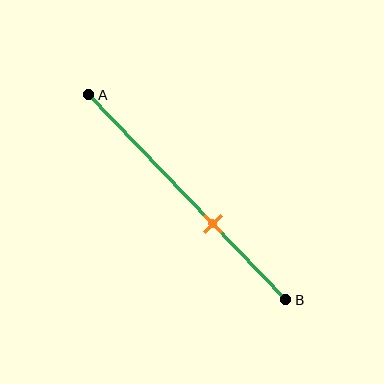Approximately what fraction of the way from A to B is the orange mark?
The orange mark is approximately 65% of the way from A to B.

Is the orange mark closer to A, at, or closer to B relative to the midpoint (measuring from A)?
The orange mark is closer to point B than the midpoint of segment AB.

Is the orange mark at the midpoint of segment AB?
No, the mark is at about 65% from A, not at the 50% midpoint.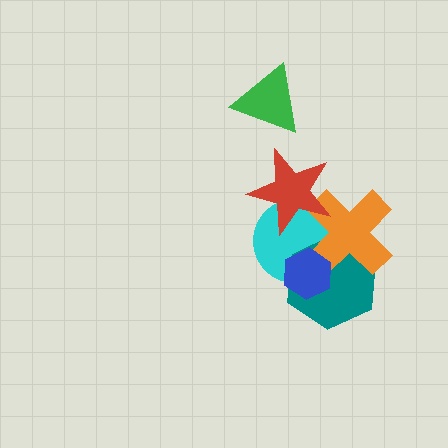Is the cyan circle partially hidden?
Yes, it is partially covered by another shape.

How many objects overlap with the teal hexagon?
3 objects overlap with the teal hexagon.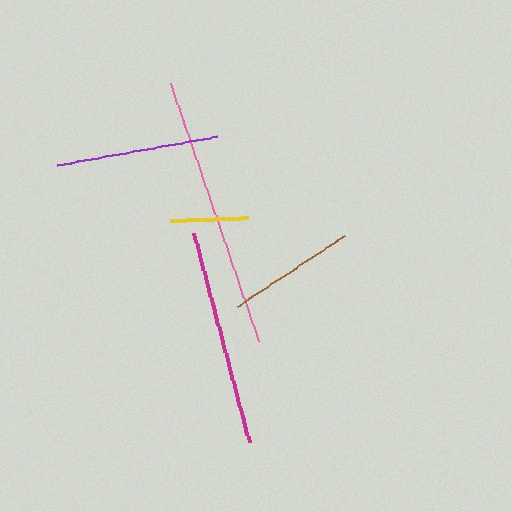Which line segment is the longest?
The pink line is the longest at approximately 273 pixels.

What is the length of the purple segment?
The purple segment is approximately 162 pixels long.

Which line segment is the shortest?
The yellow line is the shortest at approximately 79 pixels.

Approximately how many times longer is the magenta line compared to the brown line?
The magenta line is approximately 1.7 times the length of the brown line.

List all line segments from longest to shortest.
From longest to shortest: pink, magenta, purple, brown, yellow.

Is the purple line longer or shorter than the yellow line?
The purple line is longer than the yellow line.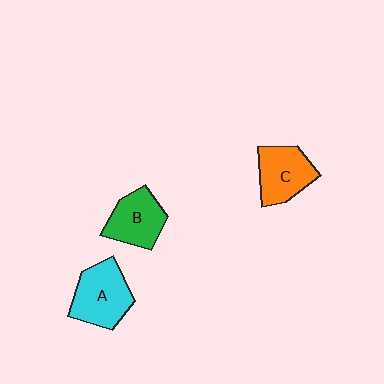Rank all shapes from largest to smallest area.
From largest to smallest: A (cyan), C (orange), B (green).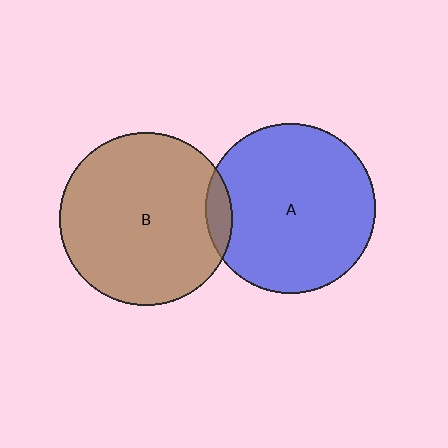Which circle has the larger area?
Circle B (brown).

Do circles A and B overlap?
Yes.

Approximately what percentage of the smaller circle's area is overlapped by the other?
Approximately 5%.